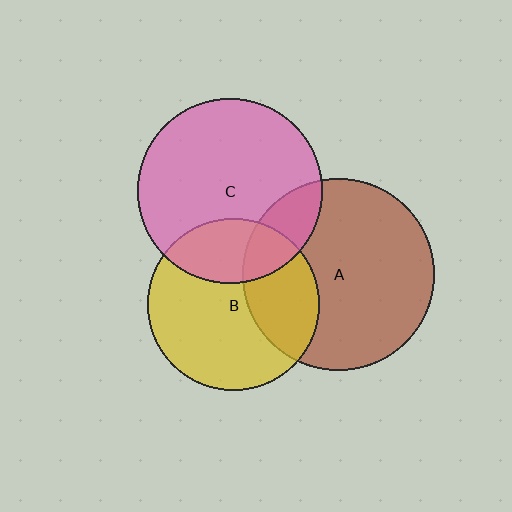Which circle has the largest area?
Circle A (brown).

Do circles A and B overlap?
Yes.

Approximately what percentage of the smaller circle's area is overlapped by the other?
Approximately 30%.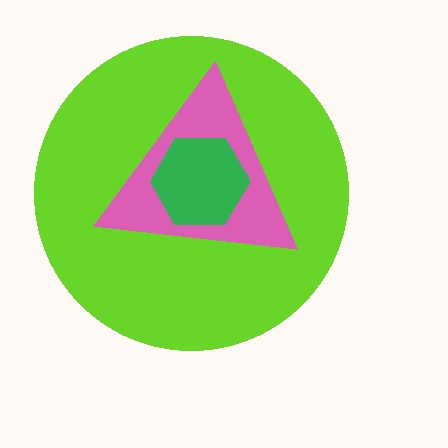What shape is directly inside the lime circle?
The pink triangle.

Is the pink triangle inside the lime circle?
Yes.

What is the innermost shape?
The green hexagon.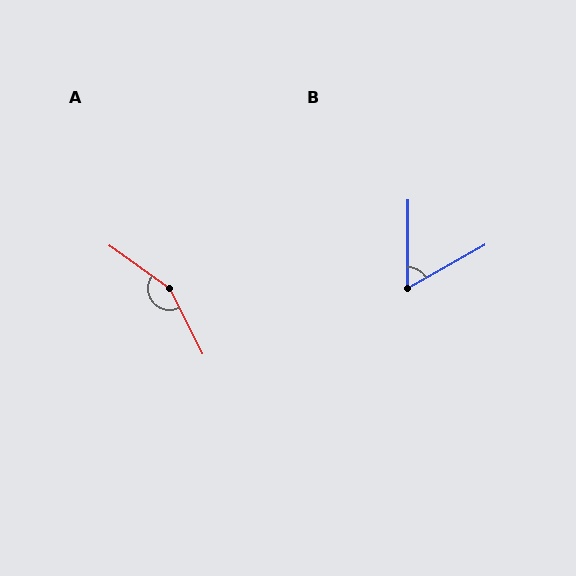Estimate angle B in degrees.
Approximately 60 degrees.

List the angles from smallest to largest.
B (60°), A (152°).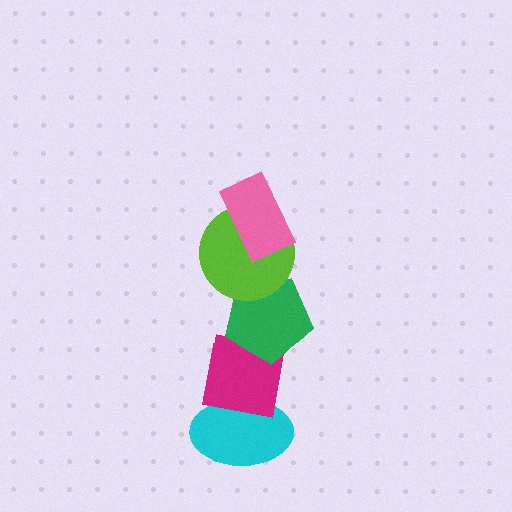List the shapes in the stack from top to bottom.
From top to bottom: the pink rectangle, the lime circle, the green pentagon, the magenta square, the cyan ellipse.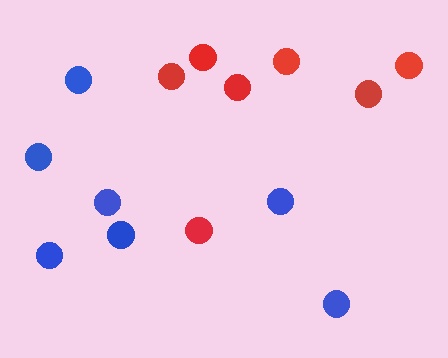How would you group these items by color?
There are 2 groups: one group of blue circles (7) and one group of red circles (7).